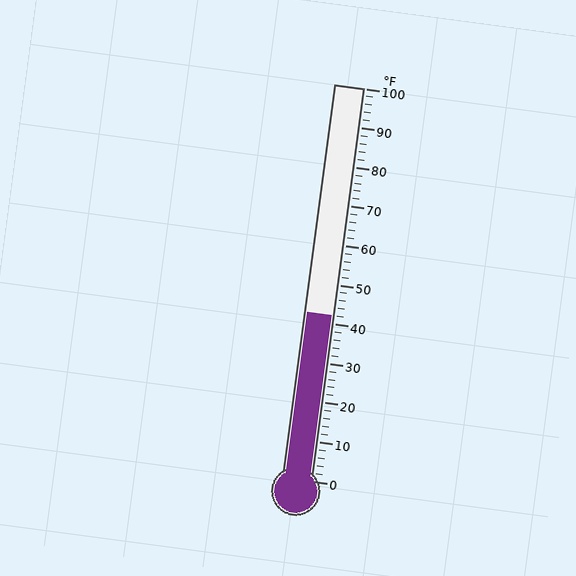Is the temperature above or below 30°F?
The temperature is above 30°F.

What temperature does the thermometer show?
The thermometer shows approximately 42°F.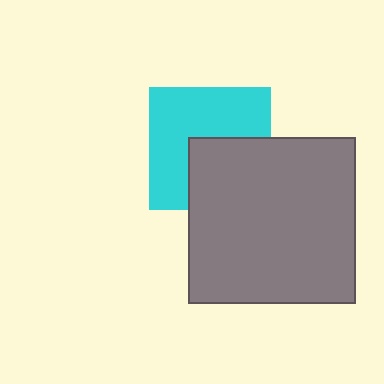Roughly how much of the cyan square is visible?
About half of it is visible (roughly 59%).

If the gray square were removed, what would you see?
You would see the complete cyan square.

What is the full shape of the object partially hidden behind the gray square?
The partially hidden object is a cyan square.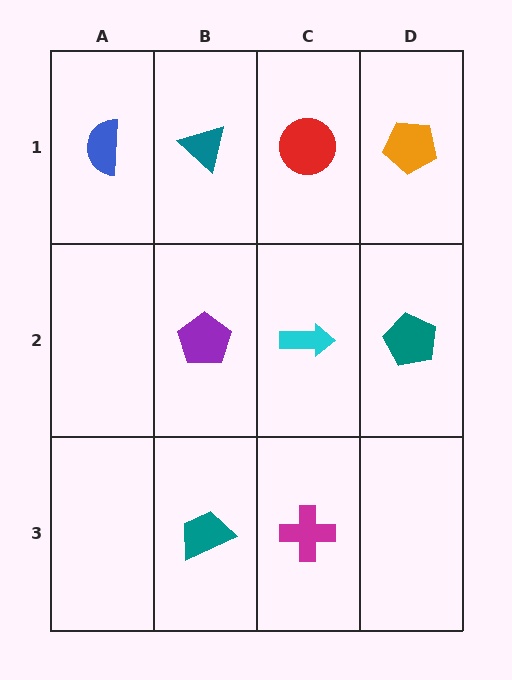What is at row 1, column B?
A teal triangle.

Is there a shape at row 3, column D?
No, that cell is empty.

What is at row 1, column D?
An orange pentagon.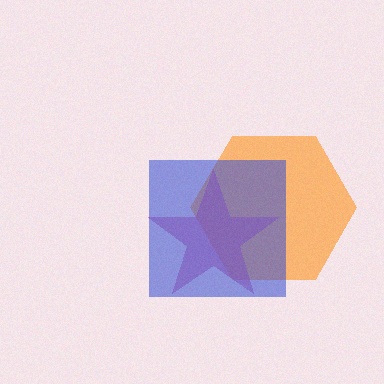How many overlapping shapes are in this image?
There are 3 overlapping shapes in the image.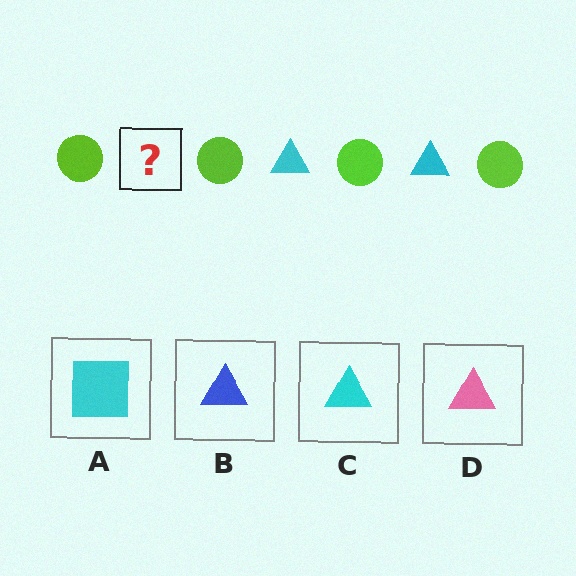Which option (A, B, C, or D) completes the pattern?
C.